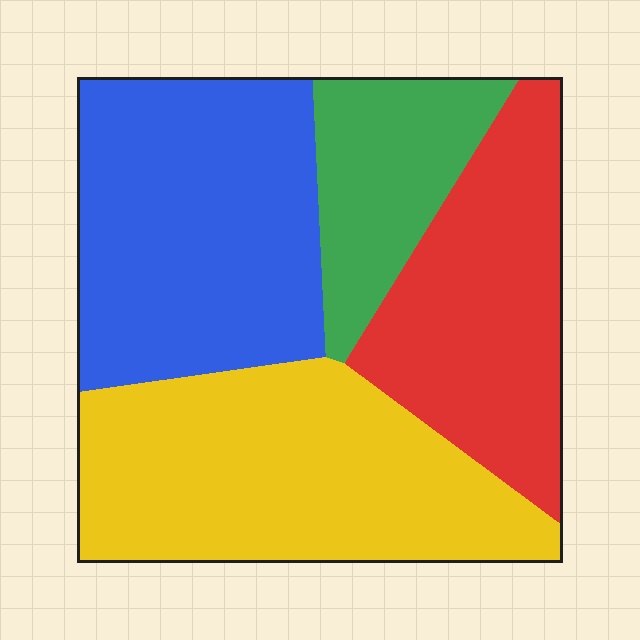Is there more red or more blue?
Blue.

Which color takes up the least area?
Green, at roughly 15%.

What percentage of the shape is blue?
Blue covers roughly 30% of the shape.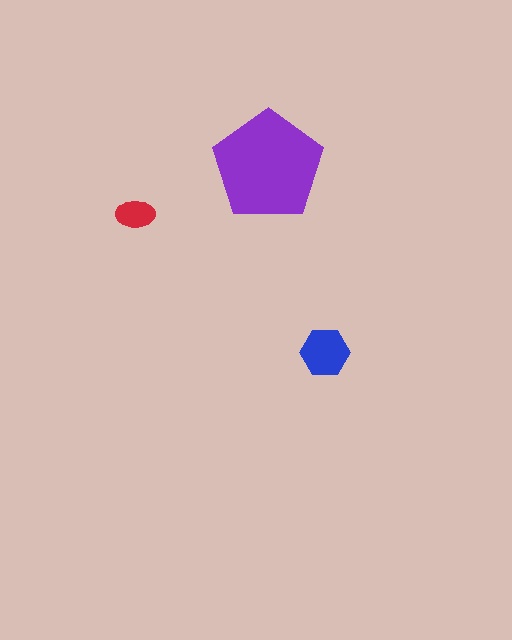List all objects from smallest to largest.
The red ellipse, the blue hexagon, the purple pentagon.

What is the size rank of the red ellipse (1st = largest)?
3rd.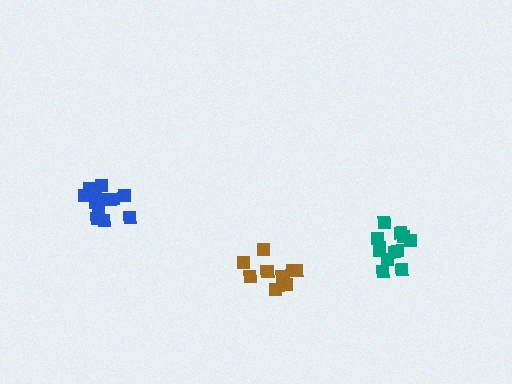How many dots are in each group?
Group 1: 11 dots, Group 2: 12 dots, Group 3: 12 dots (35 total).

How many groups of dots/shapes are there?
There are 3 groups.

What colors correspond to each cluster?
The clusters are colored: brown, blue, teal.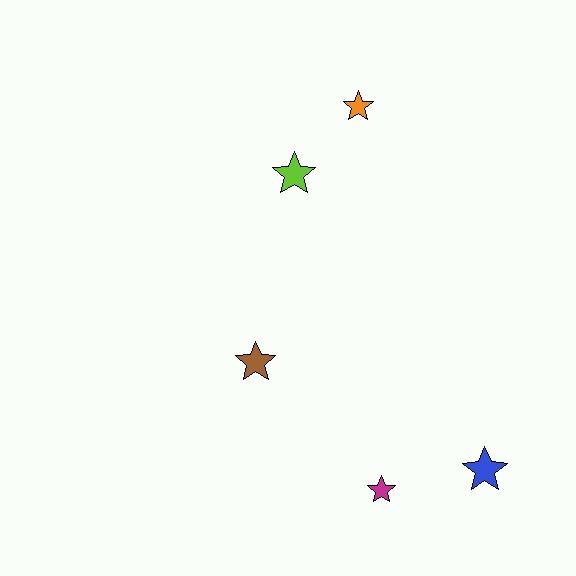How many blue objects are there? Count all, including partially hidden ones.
There is 1 blue object.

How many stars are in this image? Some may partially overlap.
There are 5 stars.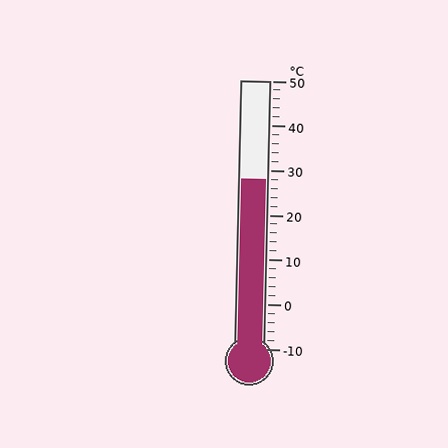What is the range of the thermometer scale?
The thermometer scale ranges from -10°C to 50°C.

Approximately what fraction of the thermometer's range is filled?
The thermometer is filled to approximately 65% of its range.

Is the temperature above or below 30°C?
The temperature is below 30°C.